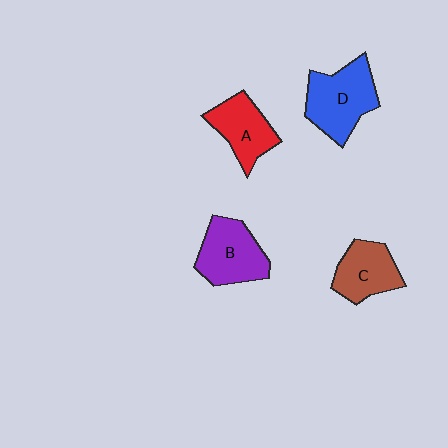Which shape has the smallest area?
Shape C (brown).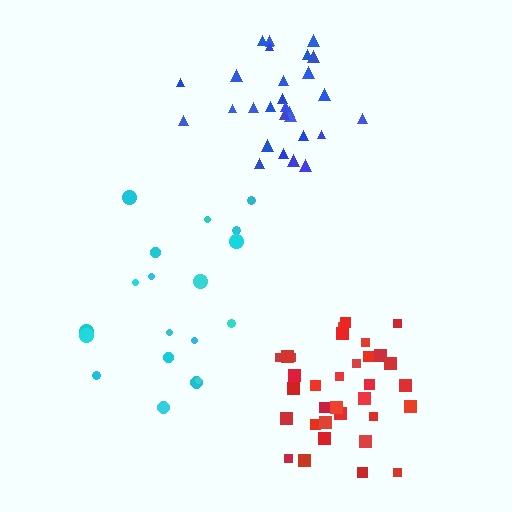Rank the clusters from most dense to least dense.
red, blue, cyan.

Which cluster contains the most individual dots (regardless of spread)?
Red (34).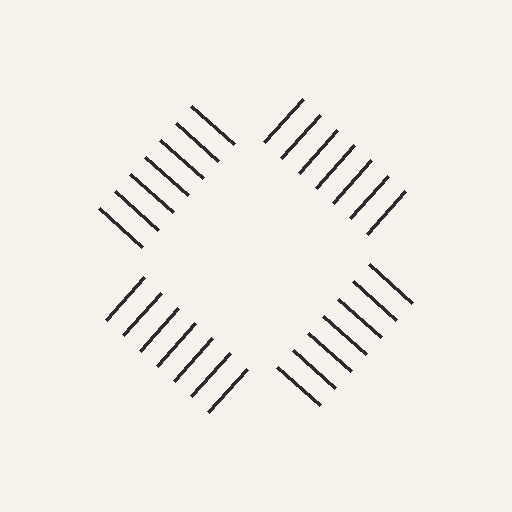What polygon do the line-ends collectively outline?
An illusory square — the line segments terminate on its edges but no continuous stroke is drawn.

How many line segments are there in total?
28 — 7 along each of the 4 edges.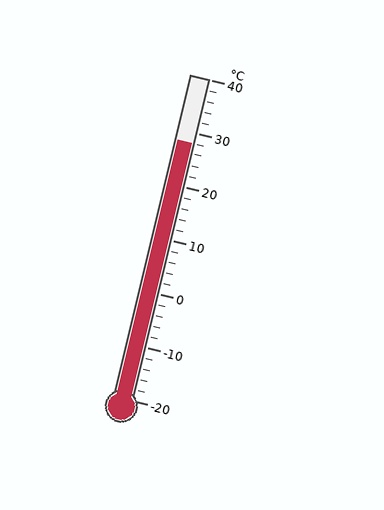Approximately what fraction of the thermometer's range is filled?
The thermometer is filled to approximately 80% of its range.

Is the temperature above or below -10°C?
The temperature is above -10°C.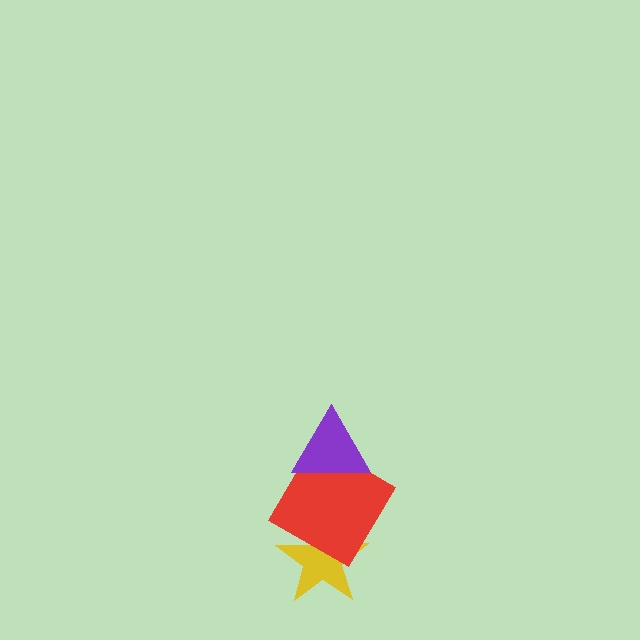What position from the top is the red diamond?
The red diamond is 2nd from the top.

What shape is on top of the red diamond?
The purple triangle is on top of the red diamond.